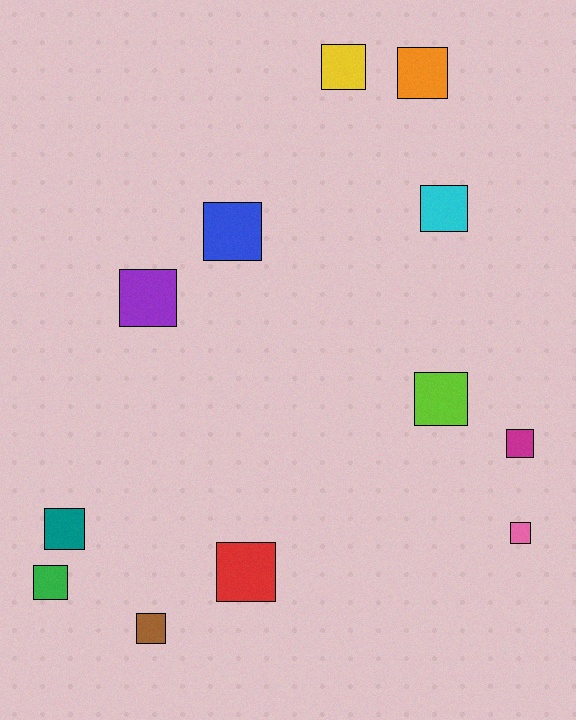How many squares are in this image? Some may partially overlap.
There are 12 squares.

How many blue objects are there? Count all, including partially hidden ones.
There is 1 blue object.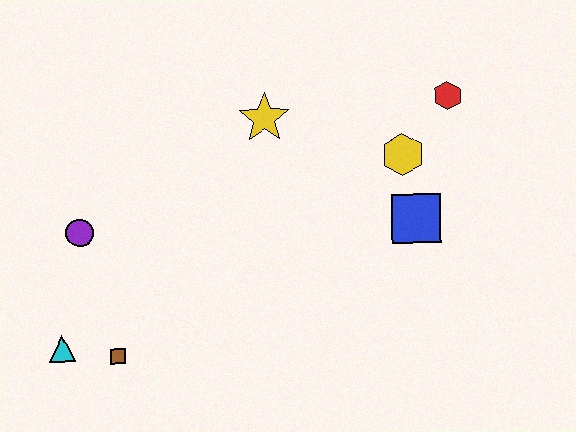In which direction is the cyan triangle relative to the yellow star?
The cyan triangle is below the yellow star.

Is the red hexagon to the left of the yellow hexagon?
No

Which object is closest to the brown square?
The cyan triangle is closest to the brown square.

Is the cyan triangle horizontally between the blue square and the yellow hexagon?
No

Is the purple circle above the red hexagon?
No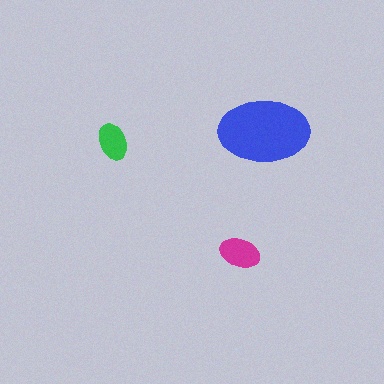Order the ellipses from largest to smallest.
the blue one, the magenta one, the green one.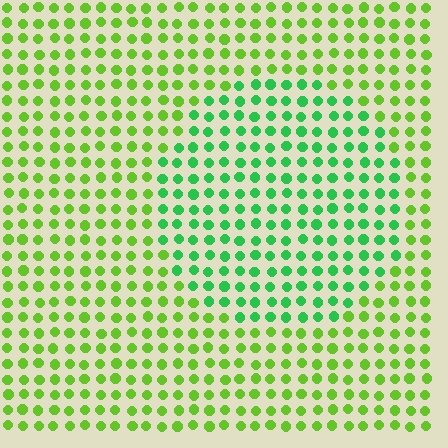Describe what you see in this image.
The image is filled with small lime elements in a uniform arrangement. A circle-shaped region is visible where the elements are tinted to a slightly different hue, forming a subtle color boundary.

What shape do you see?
I see a circle.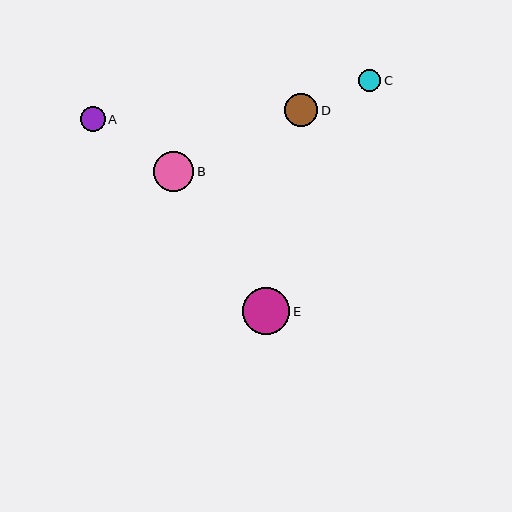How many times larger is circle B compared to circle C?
Circle B is approximately 1.8 times the size of circle C.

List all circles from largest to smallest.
From largest to smallest: E, B, D, A, C.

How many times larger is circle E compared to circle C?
Circle E is approximately 2.1 times the size of circle C.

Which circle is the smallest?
Circle C is the smallest with a size of approximately 22 pixels.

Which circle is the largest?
Circle E is the largest with a size of approximately 47 pixels.